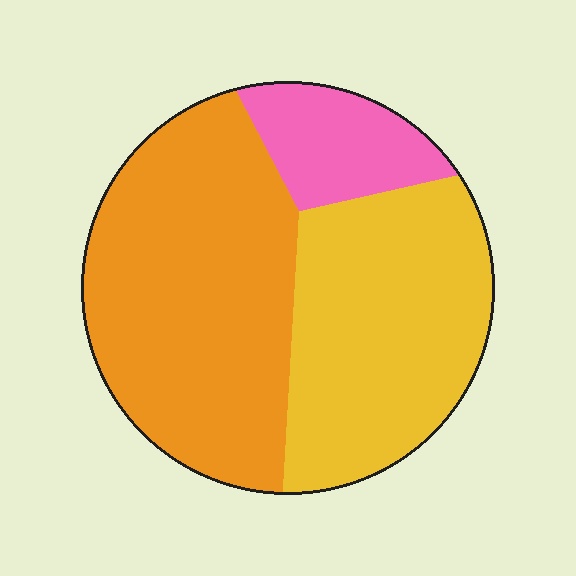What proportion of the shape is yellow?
Yellow takes up about three eighths (3/8) of the shape.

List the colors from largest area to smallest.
From largest to smallest: orange, yellow, pink.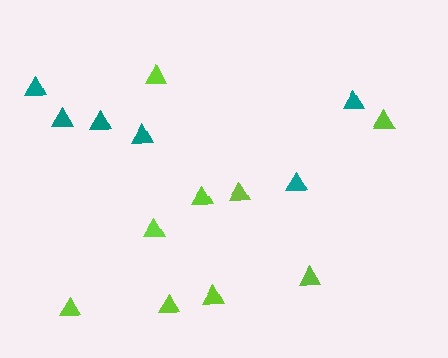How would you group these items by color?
There are 2 groups: one group of lime triangles (9) and one group of teal triangles (6).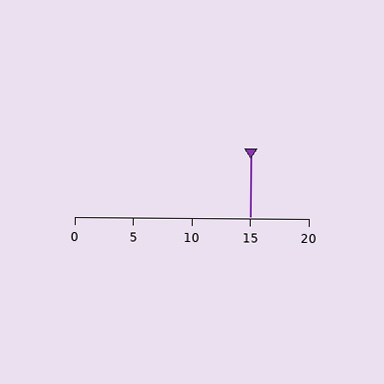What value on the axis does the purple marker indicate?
The marker indicates approximately 15.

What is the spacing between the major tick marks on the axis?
The major ticks are spaced 5 apart.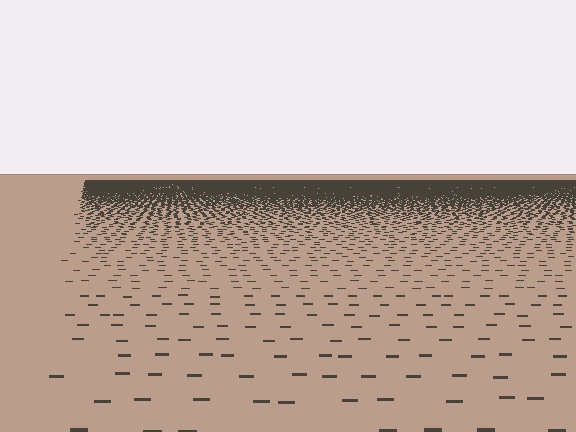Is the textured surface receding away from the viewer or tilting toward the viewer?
The surface is receding away from the viewer. Texture elements get smaller and denser toward the top.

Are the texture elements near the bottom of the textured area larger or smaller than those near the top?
Larger. Near the bottom, elements are closer to the viewer and appear at a bigger on-screen size.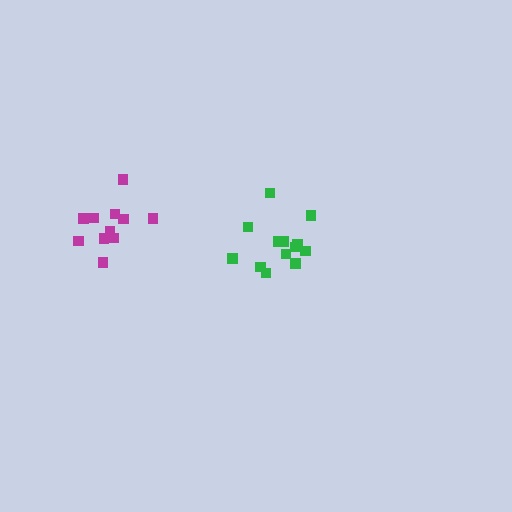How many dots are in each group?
Group 1: 11 dots, Group 2: 13 dots (24 total).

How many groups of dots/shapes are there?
There are 2 groups.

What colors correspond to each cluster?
The clusters are colored: magenta, green.